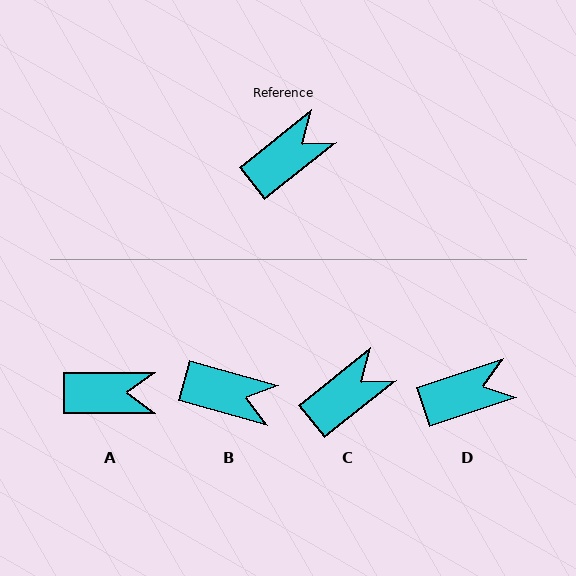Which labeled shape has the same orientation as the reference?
C.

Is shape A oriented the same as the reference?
No, it is off by about 39 degrees.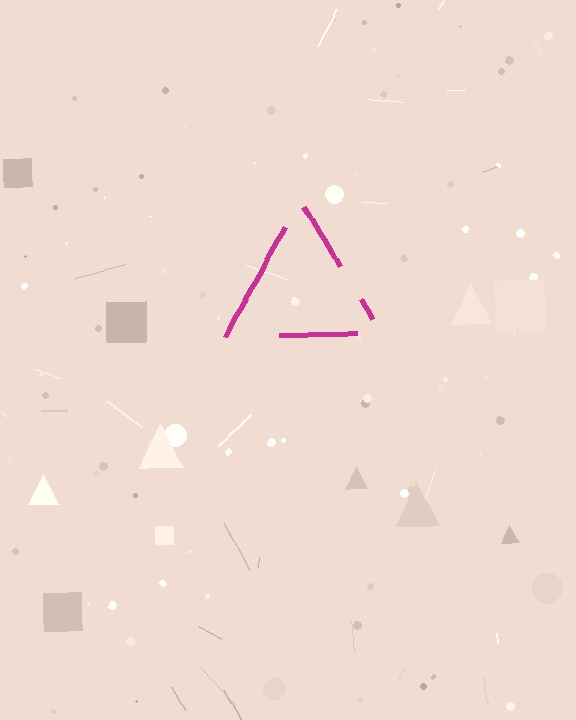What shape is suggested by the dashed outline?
The dashed outline suggests a triangle.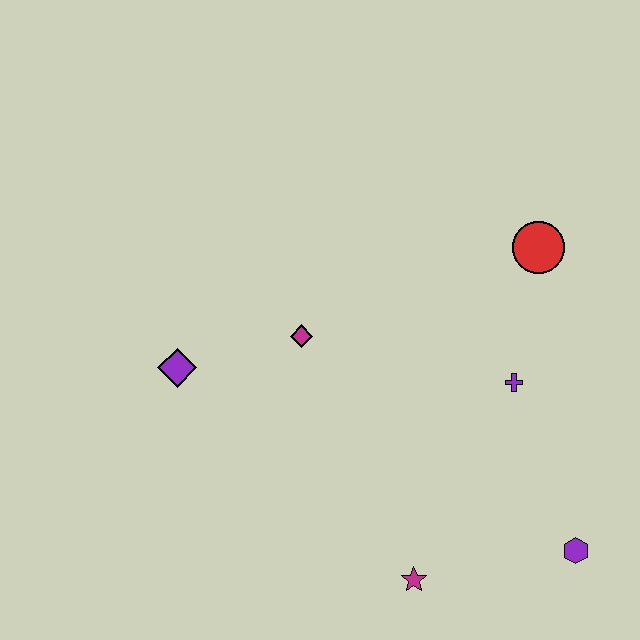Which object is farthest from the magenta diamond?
The purple hexagon is farthest from the magenta diamond.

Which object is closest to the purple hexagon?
The magenta star is closest to the purple hexagon.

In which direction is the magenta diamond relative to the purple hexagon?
The magenta diamond is to the left of the purple hexagon.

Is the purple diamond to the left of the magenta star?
Yes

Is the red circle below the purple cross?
No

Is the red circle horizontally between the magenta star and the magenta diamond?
No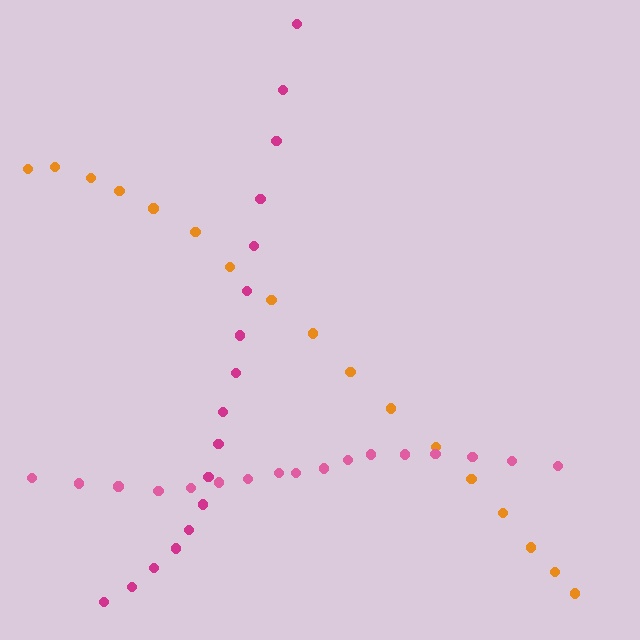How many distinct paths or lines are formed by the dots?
There are 3 distinct paths.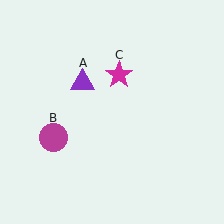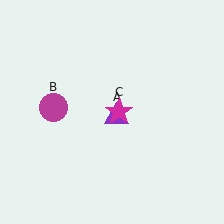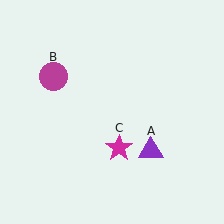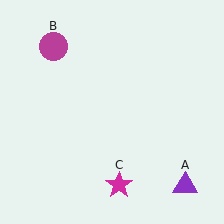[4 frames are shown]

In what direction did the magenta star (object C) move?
The magenta star (object C) moved down.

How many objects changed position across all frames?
3 objects changed position: purple triangle (object A), magenta circle (object B), magenta star (object C).